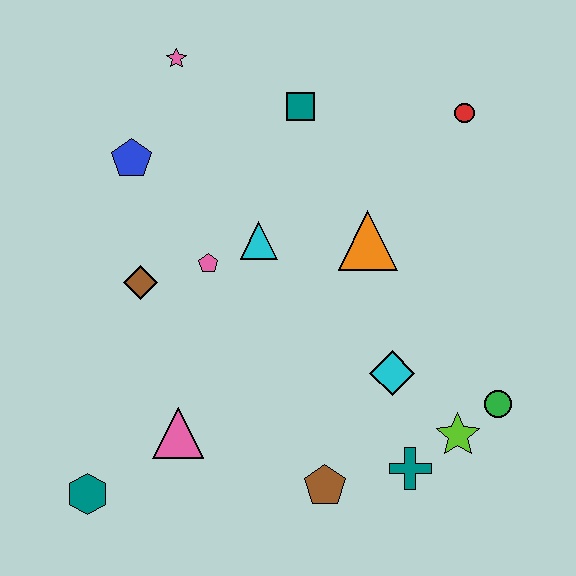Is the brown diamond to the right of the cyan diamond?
No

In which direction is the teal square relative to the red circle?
The teal square is to the left of the red circle.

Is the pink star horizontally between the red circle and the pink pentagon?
No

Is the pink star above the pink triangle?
Yes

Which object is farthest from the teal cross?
The pink star is farthest from the teal cross.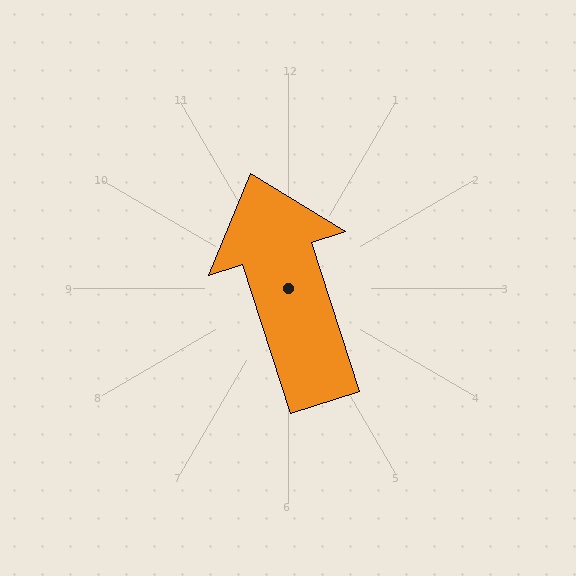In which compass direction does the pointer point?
North.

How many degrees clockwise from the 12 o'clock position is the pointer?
Approximately 342 degrees.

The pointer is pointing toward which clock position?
Roughly 11 o'clock.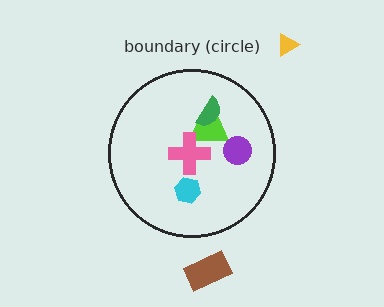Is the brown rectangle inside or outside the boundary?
Outside.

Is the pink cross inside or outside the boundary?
Inside.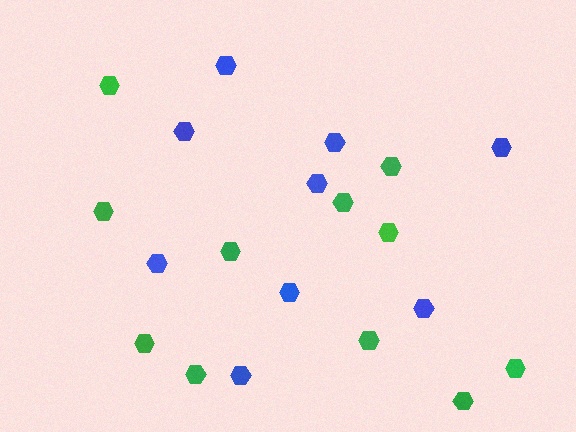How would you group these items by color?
There are 2 groups: one group of green hexagons (11) and one group of blue hexagons (9).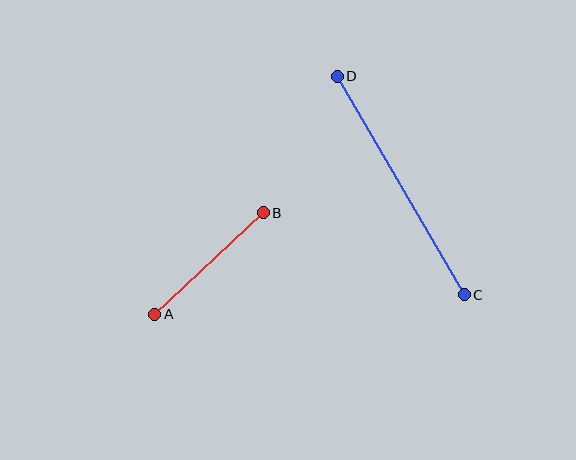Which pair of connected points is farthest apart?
Points C and D are farthest apart.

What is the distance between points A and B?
The distance is approximately 149 pixels.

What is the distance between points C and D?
The distance is approximately 253 pixels.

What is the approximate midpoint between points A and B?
The midpoint is at approximately (209, 263) pixels.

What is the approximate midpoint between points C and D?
The midpoint is at approximately (401, 185) pixels.